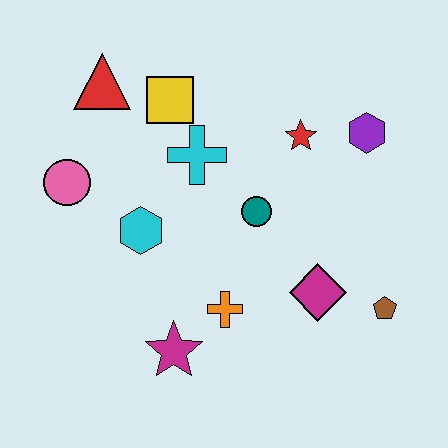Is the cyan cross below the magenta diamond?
No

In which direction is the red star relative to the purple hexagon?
The red star is to the left of the purple hexagon.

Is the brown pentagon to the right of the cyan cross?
Yes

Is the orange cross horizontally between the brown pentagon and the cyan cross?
Yes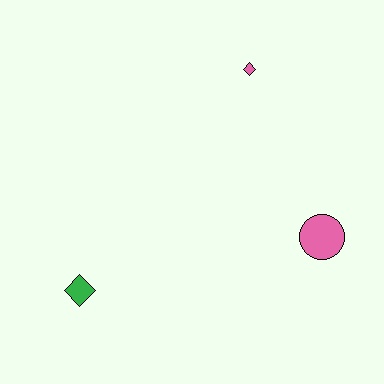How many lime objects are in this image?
There are no lime objects.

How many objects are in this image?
There are 3 objects.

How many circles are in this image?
There is 1 circle.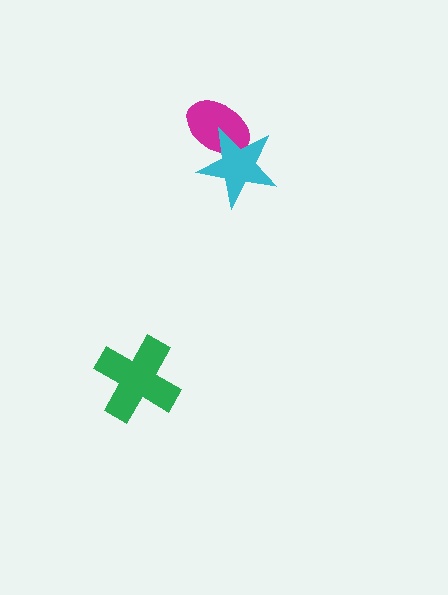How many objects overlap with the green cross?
0 objects overlap with the green cross.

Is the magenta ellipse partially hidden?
Yes, it is partially covered by another shape.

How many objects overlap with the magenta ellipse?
1 object overlaps with the magenta ellipse.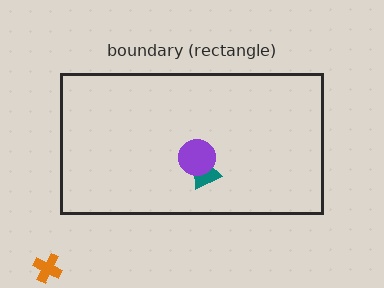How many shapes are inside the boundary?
2 inside, 1 outside.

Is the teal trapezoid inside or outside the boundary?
Inside.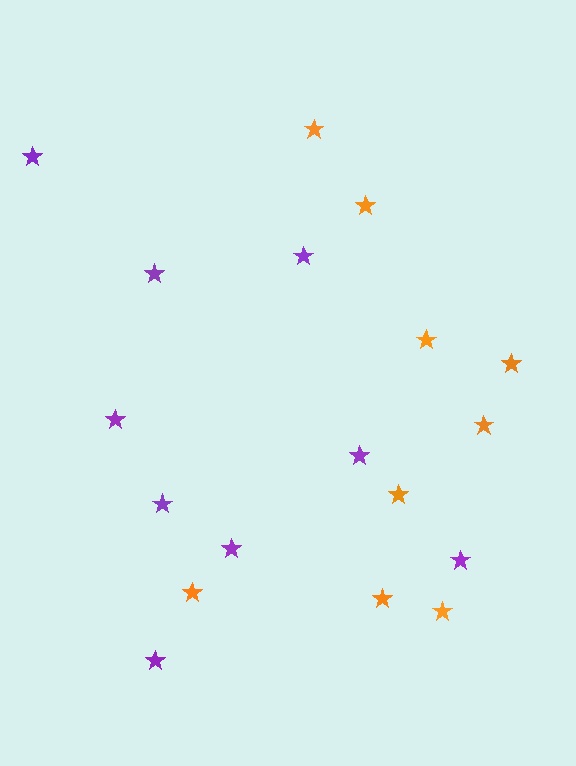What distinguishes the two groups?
There are 2 groups: one group of orange stars (9) and one group of purple stars (9).